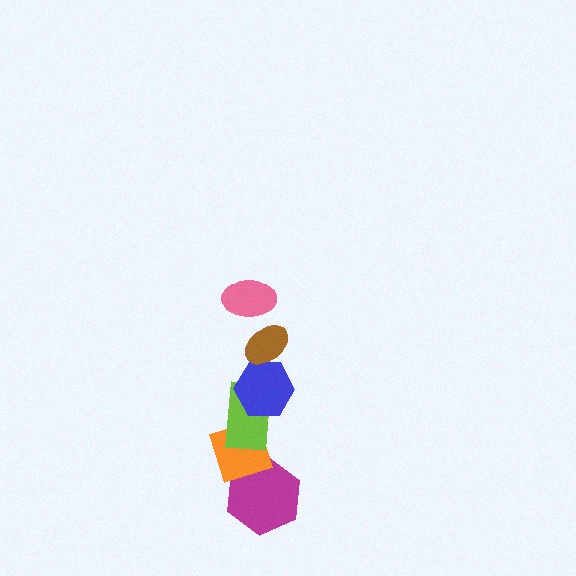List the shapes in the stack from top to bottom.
From top to bottom: the pink ellipse, the brown ellipse, the blue hexagon, the lime rectangle, the orange diamond, the magenta hexagon.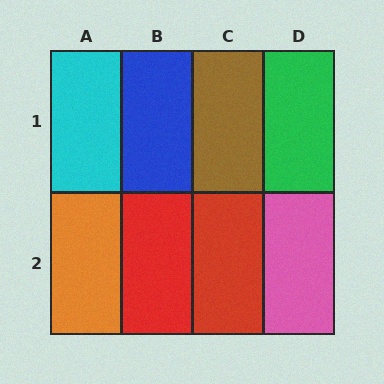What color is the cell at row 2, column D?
Pink.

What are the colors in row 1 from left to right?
Cyan, blue, brown, green.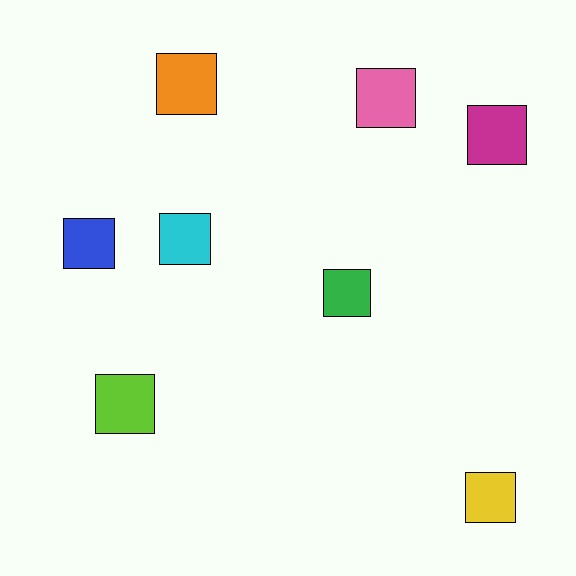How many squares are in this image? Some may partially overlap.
There are 8 squares.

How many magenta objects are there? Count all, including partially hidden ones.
There is 1 magenta object.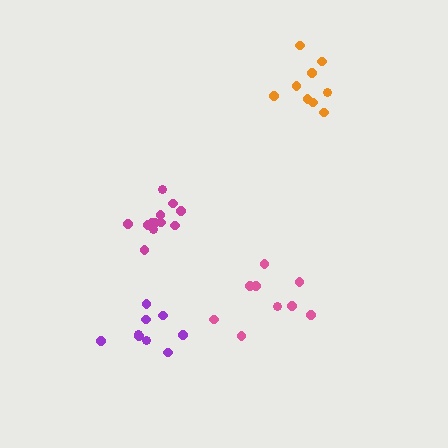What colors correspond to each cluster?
The clusters are colored: pink, purple, magenta, orange.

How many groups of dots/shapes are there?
There are 4 groups.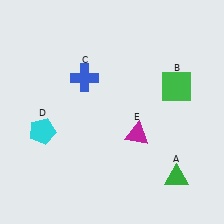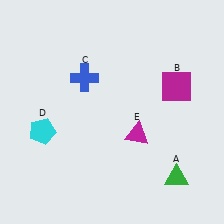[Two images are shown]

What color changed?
The square (B) changed from green in Image 1 to magenta in Image 2.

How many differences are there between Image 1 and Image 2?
There is 1 difference between the two images.